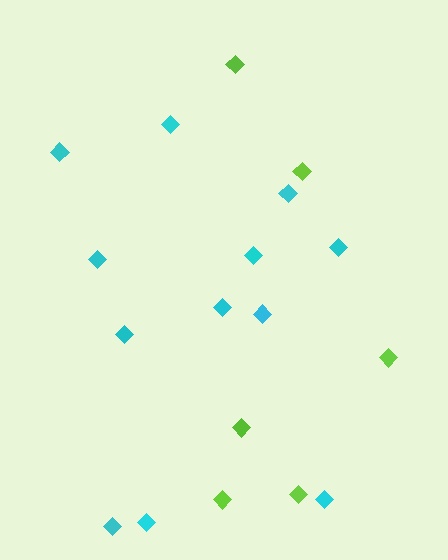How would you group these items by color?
There are 2 groups: one group of lime diamonds (6) and one group of cyan diamonds (12).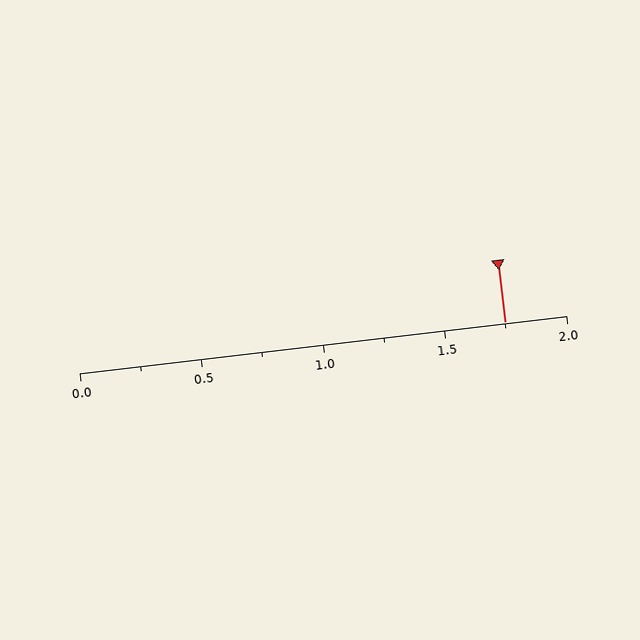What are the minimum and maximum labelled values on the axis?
The axis runs from 0.0 to 2.0.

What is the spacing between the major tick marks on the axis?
The major ticks are spaced 0.5 apart.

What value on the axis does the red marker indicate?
The marker indicates approximately 1.75.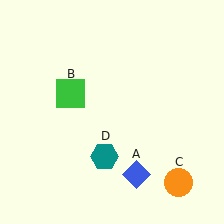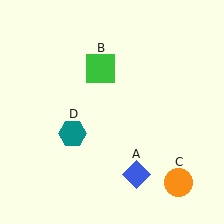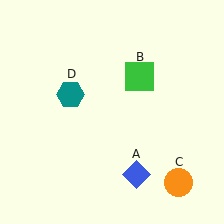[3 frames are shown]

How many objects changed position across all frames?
2 objects changed position: green square (object B), teal hexagon (object D).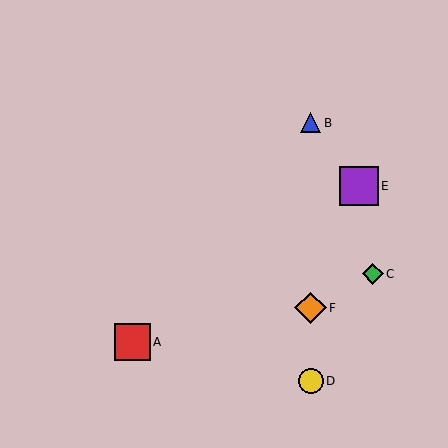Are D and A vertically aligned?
No, D is at x≈310 and A is at x≈132.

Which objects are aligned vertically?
Objects B, D, F are aligned vertically.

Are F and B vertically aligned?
Yes, both are at x≈310.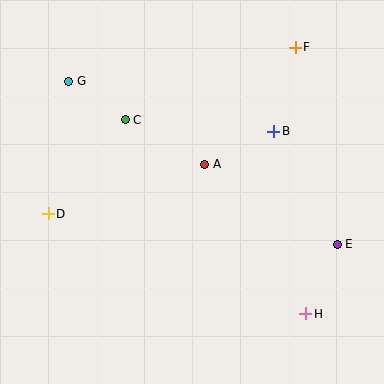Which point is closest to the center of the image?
Point A at (205, 164) is closest to the center.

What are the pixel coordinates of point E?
Point E is at (337, 244).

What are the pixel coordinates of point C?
Point C is at (125, 120).